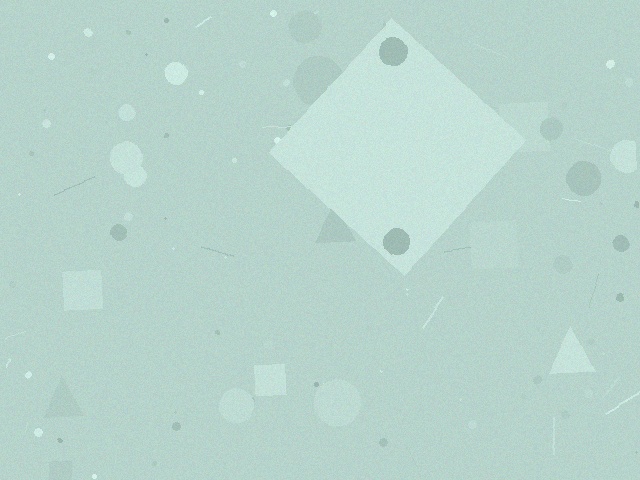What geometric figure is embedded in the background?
A diamond is embedded in the background.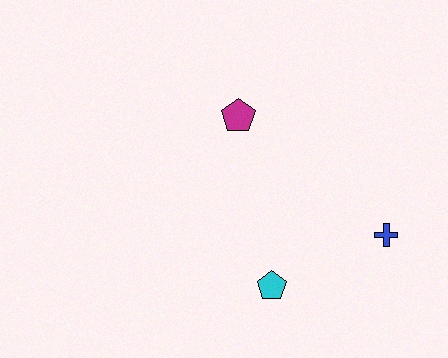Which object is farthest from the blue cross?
The magenta pentagon is farthest from the blue cross.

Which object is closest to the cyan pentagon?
The blue cross is closest to the cyan pentagon.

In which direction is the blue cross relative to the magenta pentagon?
The blue cross is to the right of the magenta pentagon.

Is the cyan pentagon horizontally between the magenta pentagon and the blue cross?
Yes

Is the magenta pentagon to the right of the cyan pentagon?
No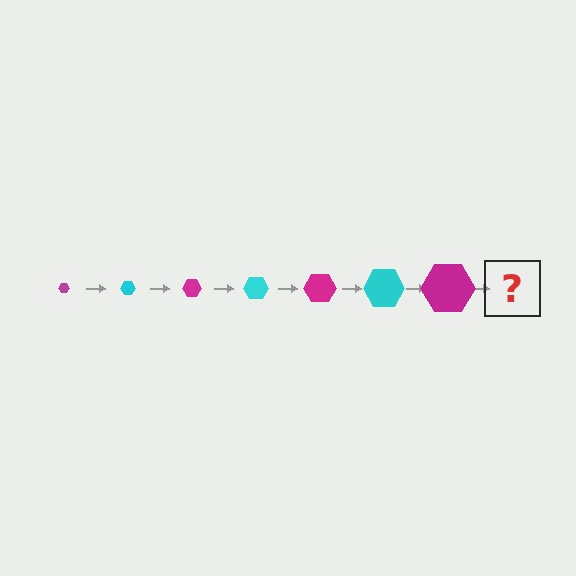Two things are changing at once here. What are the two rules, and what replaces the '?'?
The two rules are that the hexagon grows larger each step and the color cycles through magenta and cyan. The '?' should be a cyan hexagon, larger than the previous one.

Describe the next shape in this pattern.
It should be a cyan hexagon, larger than the previous one.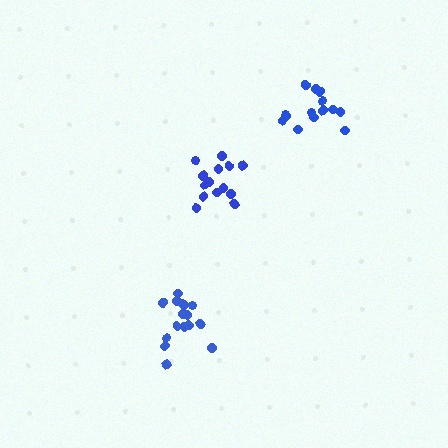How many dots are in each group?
Group 1: 16 dots, Group 2: 14 dots, Group 3: 14 dots (44 total).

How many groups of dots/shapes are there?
There are 3 groups.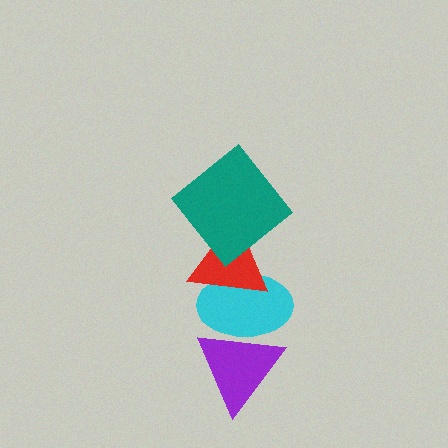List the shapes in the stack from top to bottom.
From top to bottom: the teal diamond, the red triangle, the cyan ellipse, the purple triangle.